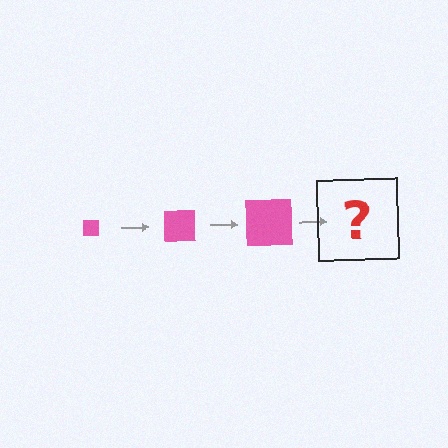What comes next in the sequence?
The next element should be a pink square, larger than the previous one.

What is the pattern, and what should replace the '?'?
The pattern is that the square gets progressively larger each step. The '?' should be a pink square, larger than the previous one.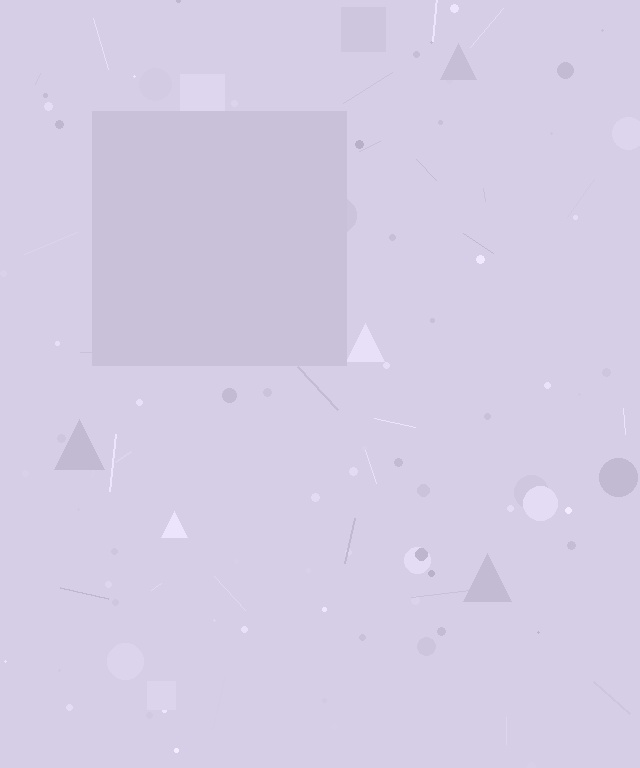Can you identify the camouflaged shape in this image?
The camouflaged shape is a square.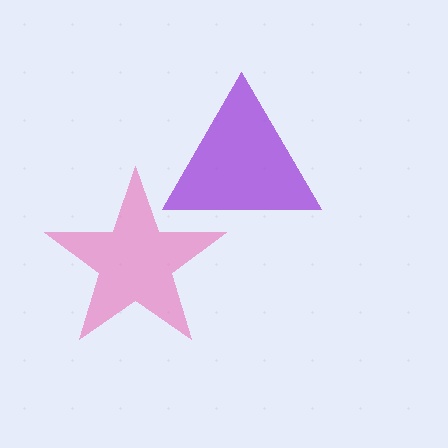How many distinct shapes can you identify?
There are 2 distinct shapes: a pink star, a purple triangle.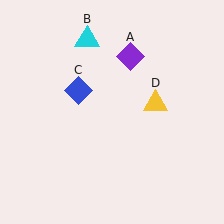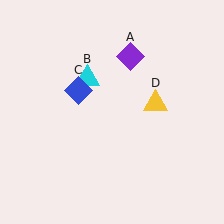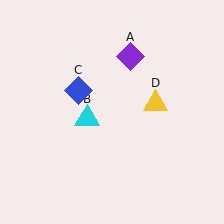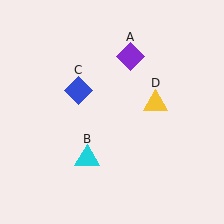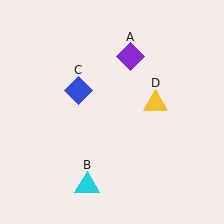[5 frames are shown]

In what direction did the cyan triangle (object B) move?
The cyan triangle (object B) moved down.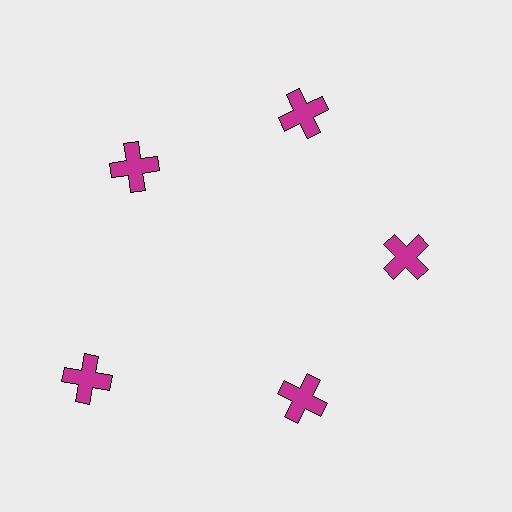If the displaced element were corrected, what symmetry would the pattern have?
It would have 5-fold rotational symmetry — the pattern would map onto itself every 72 degrees.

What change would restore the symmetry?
The symmetry would be restored by moving it inward, back onto the ring so that all 5 crosses sit at equal angles and equal distance from the center.